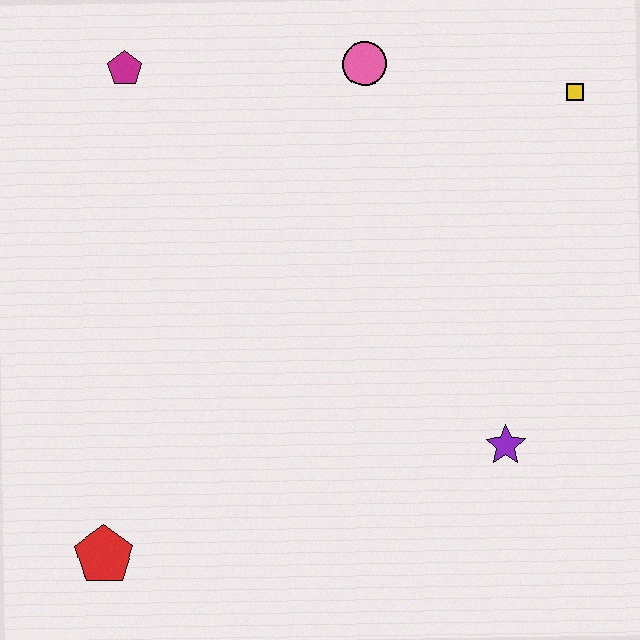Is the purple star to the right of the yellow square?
No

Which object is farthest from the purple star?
The magenta pentagon is farthest from the purple star.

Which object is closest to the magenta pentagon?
The pink circle is closest to the magenta pentagon.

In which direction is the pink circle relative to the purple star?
The pink circle is above the purple star.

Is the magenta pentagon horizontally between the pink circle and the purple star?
No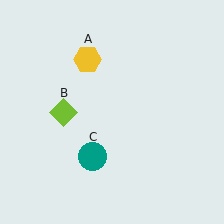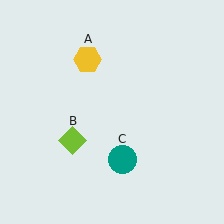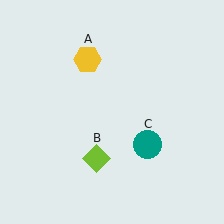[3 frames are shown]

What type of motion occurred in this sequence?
The lime diamond (object B), teal circle (object C) rotated counterclockwise around the center of the scene.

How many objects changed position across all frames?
2 objects changed position: lime diamond (object B), teal circle (object C).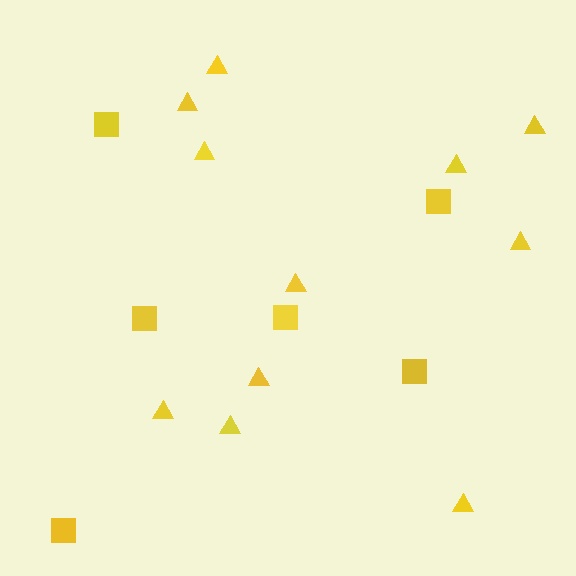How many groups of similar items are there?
There are 2 groups: one group of squares (6) and one group of triangles (11).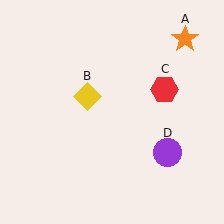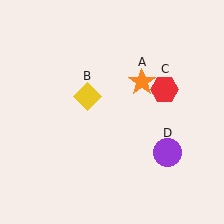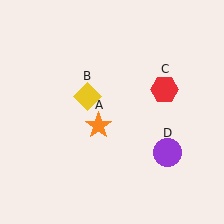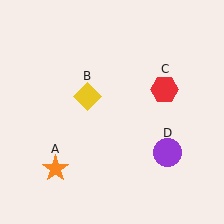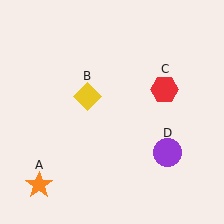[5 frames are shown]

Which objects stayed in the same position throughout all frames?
Yellow diamond (object B) and red hexagon (object C) and purple circle (object D) remained stationary.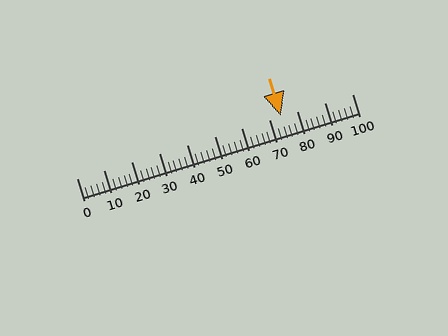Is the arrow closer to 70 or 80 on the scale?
The arrow is closer to 70.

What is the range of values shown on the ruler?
The ruler shows values from 0 to 100.